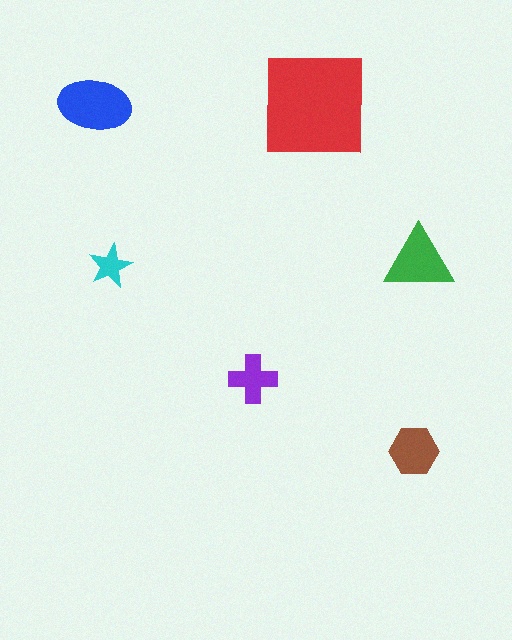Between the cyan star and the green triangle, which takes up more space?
The green triangle.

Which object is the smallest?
The cyan star.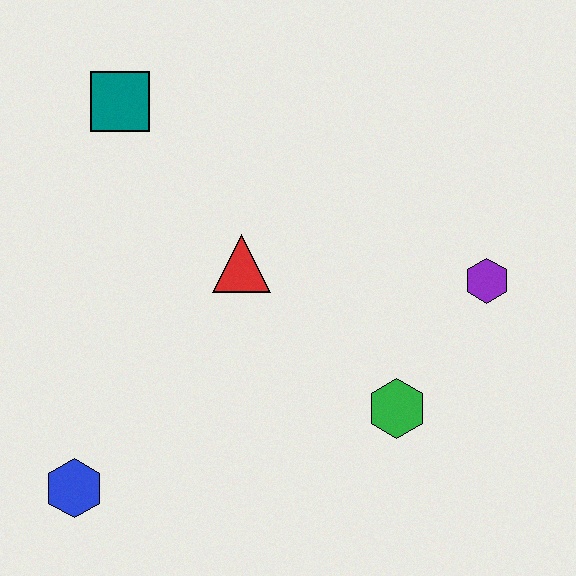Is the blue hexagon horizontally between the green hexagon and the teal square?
No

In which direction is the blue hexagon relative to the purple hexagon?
The blue hexagon is to the left of the purple hexagon.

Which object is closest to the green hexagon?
The purple hexagon is closest to the green hexagon.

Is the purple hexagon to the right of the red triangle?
Yes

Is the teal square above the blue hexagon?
Yes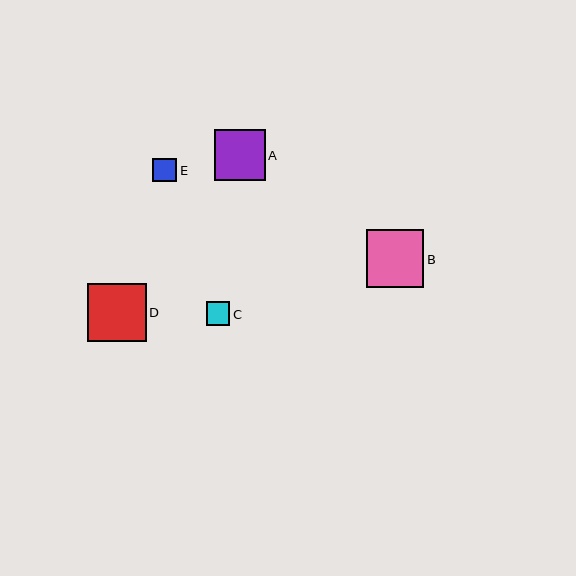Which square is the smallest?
Square C is the smallest with a size of approximately 23 pixels.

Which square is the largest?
Square D is the largest with a size of approximately 58 pixels.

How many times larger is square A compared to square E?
Square A is approximately 2.2 times the size of square E.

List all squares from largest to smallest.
From largest to smallest: D, B, A, E, C.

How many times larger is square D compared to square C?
Square D is approximately 2.5 times the size of square C.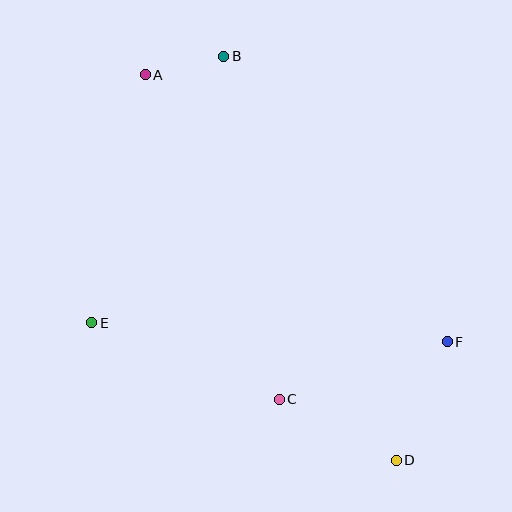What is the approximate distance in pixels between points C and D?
The distance between C and D is approximately 132 pixels.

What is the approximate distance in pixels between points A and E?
The distance between A and E is approximately 254 pixels.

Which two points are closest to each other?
Points A and B are closest to each other.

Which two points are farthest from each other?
Points A and D are farthest from each other.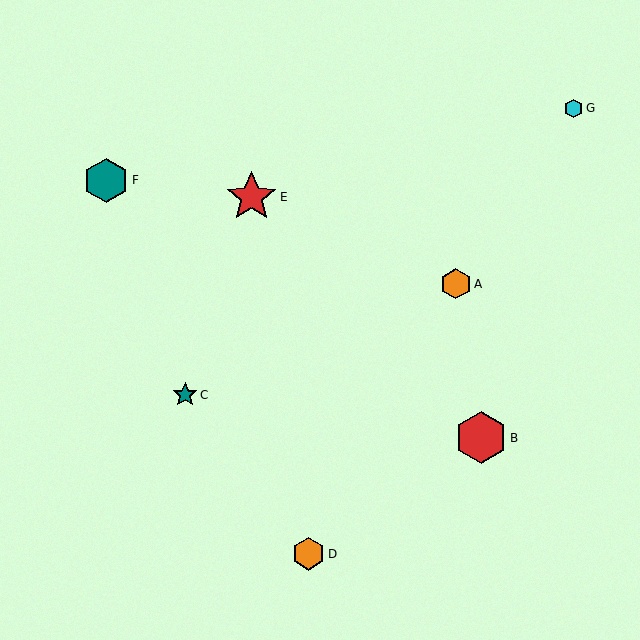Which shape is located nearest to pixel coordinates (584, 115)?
The cyan hexagon (labeled G) at (574, 108) is nearest to that location.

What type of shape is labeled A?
Shape A is an orange hexagon.